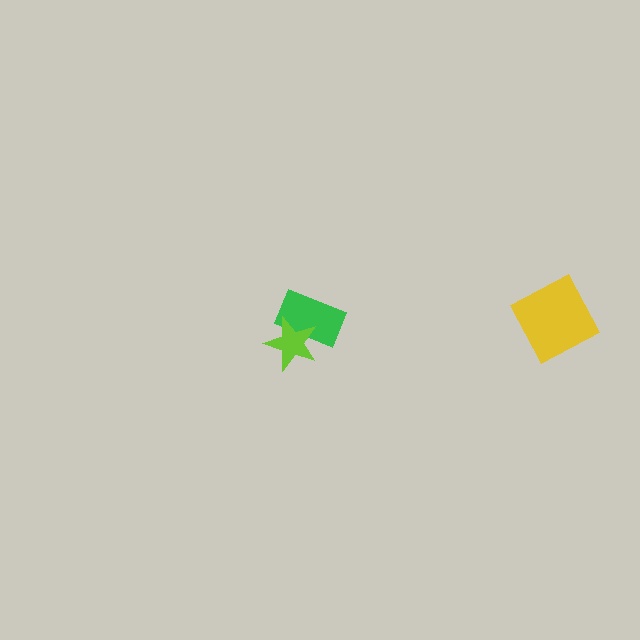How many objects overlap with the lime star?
1 object overlaps with the lime star.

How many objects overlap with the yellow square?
0 objects overlap with the yellow square.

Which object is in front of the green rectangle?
The lime star is in front of the green rectangle.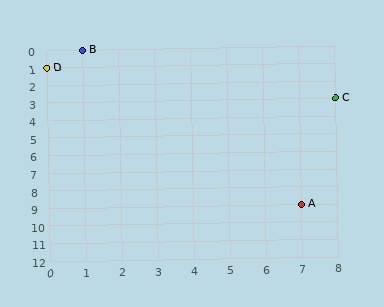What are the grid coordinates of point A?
Point A is at grid coordinates (7, 9).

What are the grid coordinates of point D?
Point D is at grid coordinates (0, 1).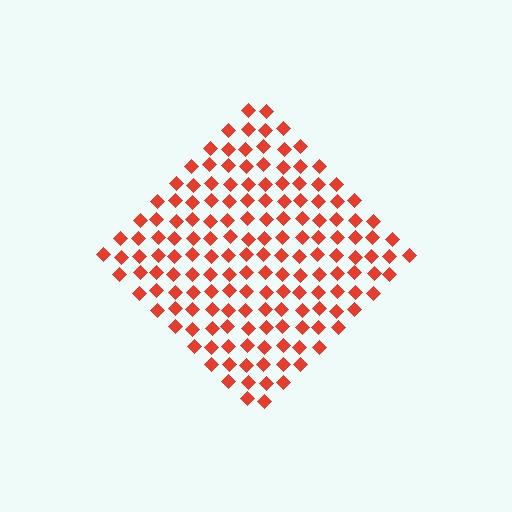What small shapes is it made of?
It is made of small diamonds.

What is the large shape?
The large shape is a diamond.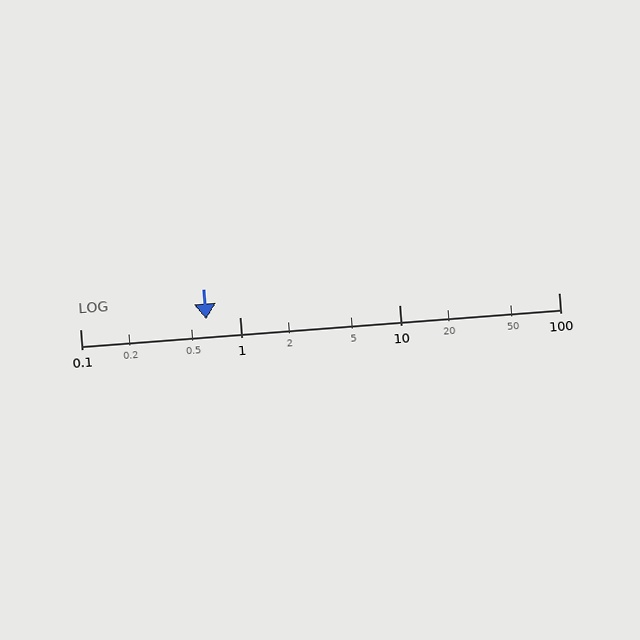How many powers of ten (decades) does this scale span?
The scale spans 3 decades, from 0.1 to 100.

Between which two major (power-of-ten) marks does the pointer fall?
The pointer is between 0.1 and 1.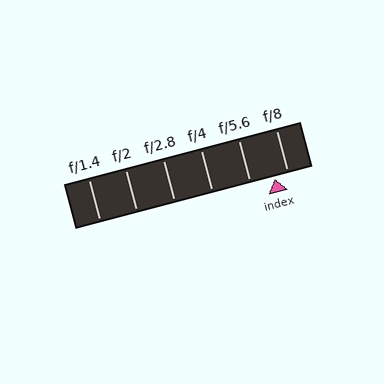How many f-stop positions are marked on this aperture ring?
There are 6 f-stop positions marked.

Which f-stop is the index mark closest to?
The index mark is closest to f/8.